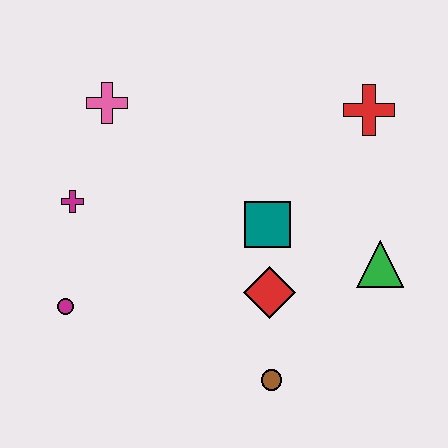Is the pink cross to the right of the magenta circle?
Yes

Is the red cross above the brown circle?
Yes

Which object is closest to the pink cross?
The magenta cross is closest to the pink cross.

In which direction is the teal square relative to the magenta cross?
The teal square is to the right of the magenta cross.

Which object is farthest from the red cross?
The magenta circle is farthest from the red cross.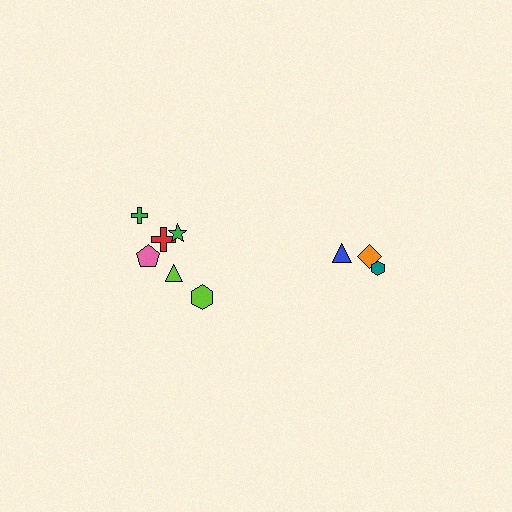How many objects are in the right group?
There are 3 objects.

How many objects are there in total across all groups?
There are 9 objects.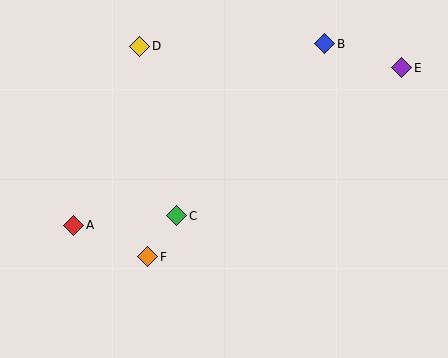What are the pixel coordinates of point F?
Point F is at (148, 257).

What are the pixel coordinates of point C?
Point C is at (177, 216).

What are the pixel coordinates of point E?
Point E is at (402, 68).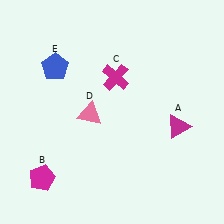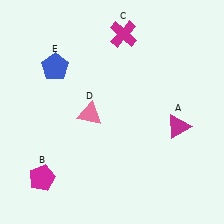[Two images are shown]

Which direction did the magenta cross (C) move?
The magenta cross (C) moved up.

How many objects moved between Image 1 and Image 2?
1 object moved between the two images.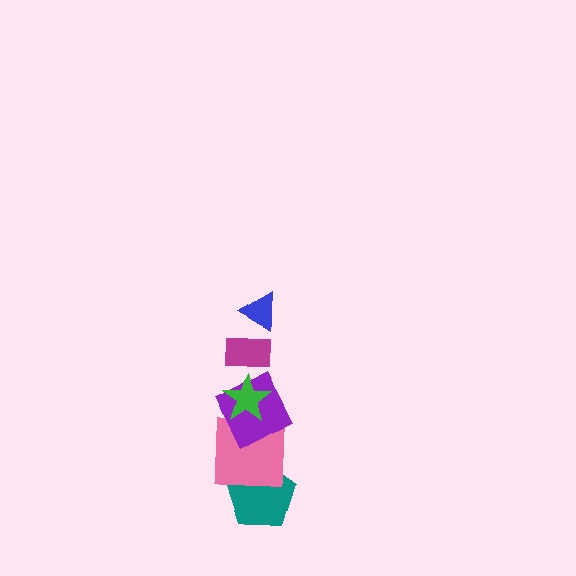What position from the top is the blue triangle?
The blue triangle is 1st from the top.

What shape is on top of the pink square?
The purple square is on top of the pink square.